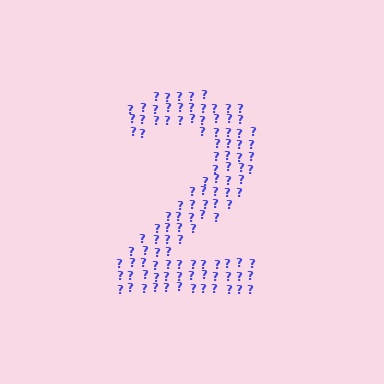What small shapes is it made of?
It is made of small question marks.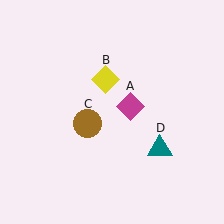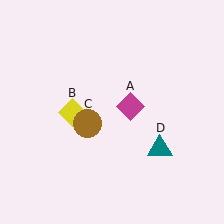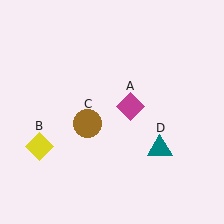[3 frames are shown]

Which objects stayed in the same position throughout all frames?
Magenta diamond (object A) and brown circle (object C) and teal triangle (object D) remained stationary.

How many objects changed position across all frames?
1 object changed position: yellow diamond (object B).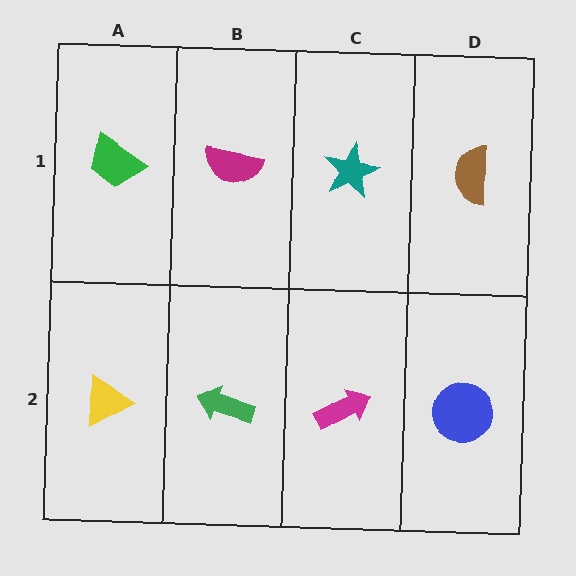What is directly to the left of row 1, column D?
A teal star.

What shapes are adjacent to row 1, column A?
A yellow triangle (row 2, column A), a magenta semicircle (row 1, column B).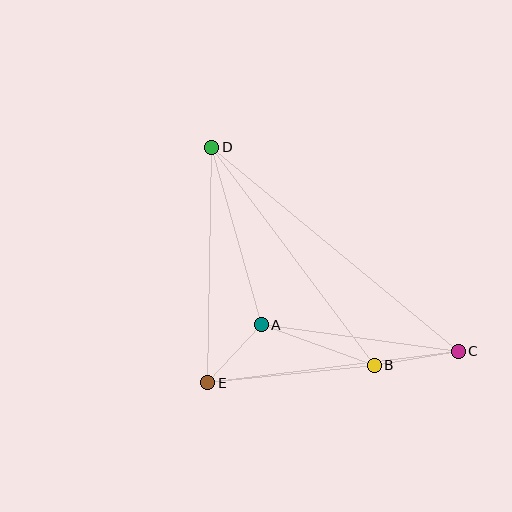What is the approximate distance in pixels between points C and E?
The distance between C and E is approximately 253 pixels.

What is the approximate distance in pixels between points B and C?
The distance between B and C is approximately 85 pixels.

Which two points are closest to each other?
Points A and E are closest to each other.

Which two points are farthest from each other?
Points C and D are farthest from each other.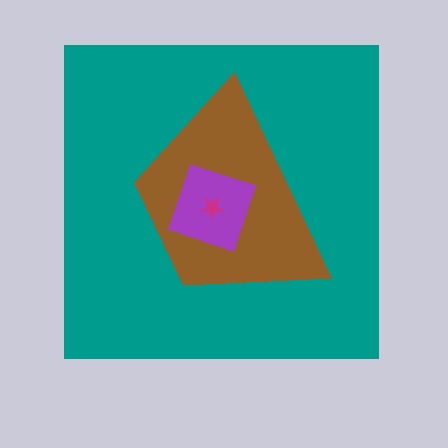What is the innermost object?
The magenta star.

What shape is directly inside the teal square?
The brown trapezoid.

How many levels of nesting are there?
4.